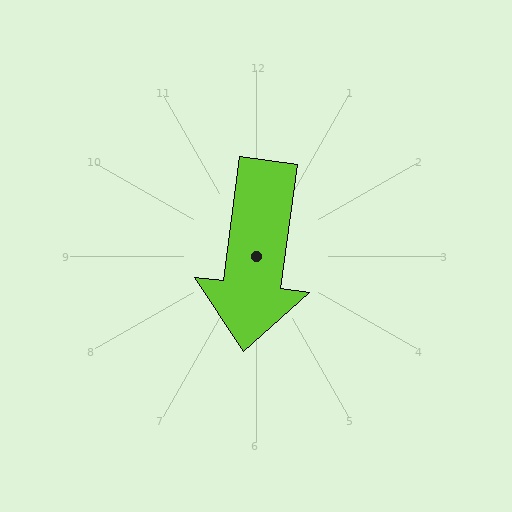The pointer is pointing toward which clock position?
Roughly 6 o'clock.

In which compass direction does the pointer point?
South.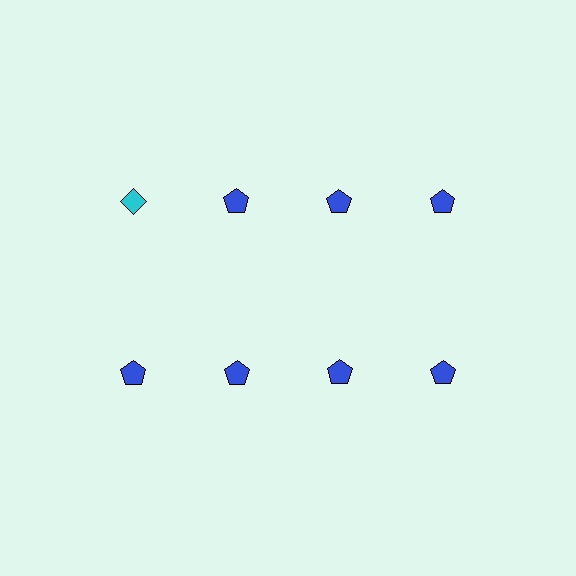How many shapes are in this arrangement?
There are 8 shapes arranged in a grid pattern.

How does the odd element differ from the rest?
It differs in both color (cyan instead of blue) and shape (diamond instead of pentagon).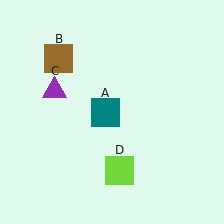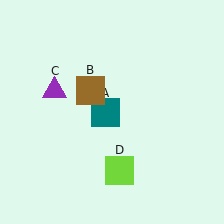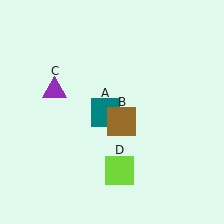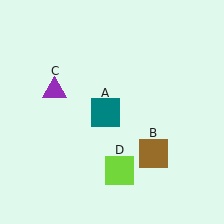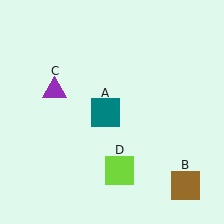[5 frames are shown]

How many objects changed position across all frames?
1 object changed position: brown square (object B).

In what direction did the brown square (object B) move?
The brown square (object B) moved down and to the right.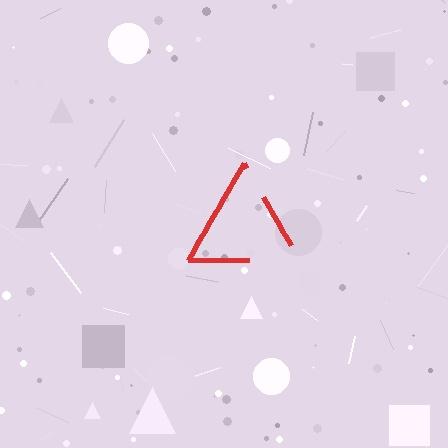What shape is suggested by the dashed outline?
The dashed outline suggests a triangle.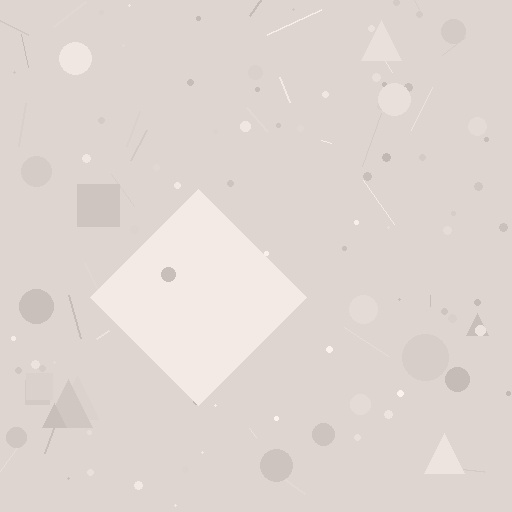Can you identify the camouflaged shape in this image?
The camouflaged shape is a diamond.